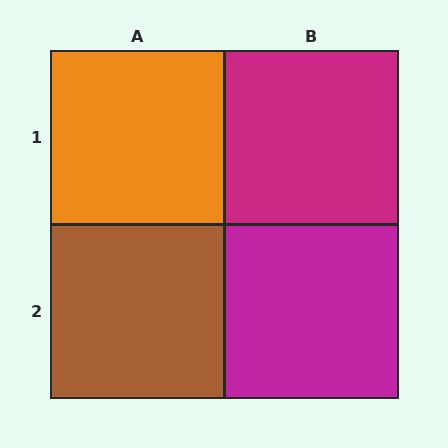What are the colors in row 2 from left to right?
Brown, magenta.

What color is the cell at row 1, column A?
Orange.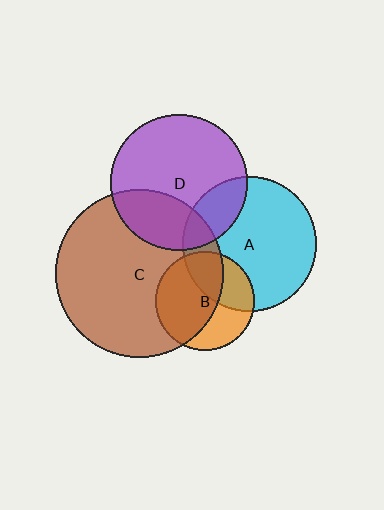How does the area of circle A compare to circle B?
Approximately 1.8 times.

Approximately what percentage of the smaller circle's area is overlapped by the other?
Approximately 60%.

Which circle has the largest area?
Circle C (brown).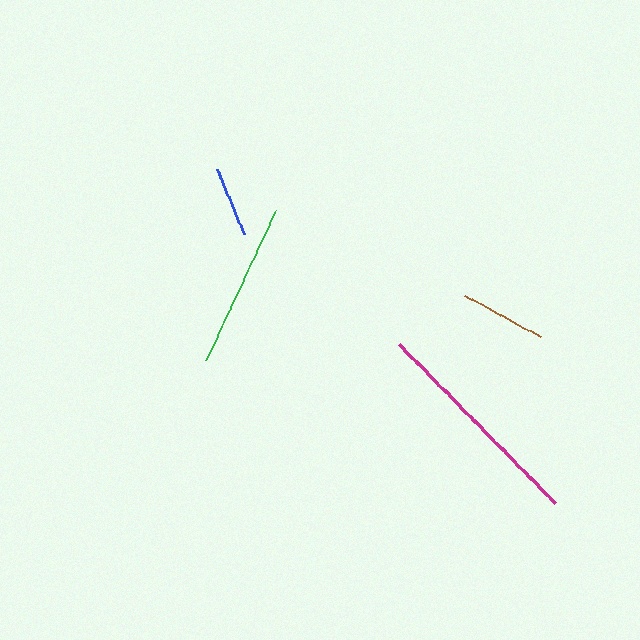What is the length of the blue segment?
The blue segment is approximately 71 pixels long.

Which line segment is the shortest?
The blue line is the shortest at approximately 71 pixels.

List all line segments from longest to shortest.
From longest to shortest: magenta, green, brown, blue.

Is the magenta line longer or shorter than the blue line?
The magenta line is longer than the blue line.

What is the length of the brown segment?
The brown segment is approximately 85 pixels long.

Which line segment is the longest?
The magenta line is the longest at approximately 223 pixels.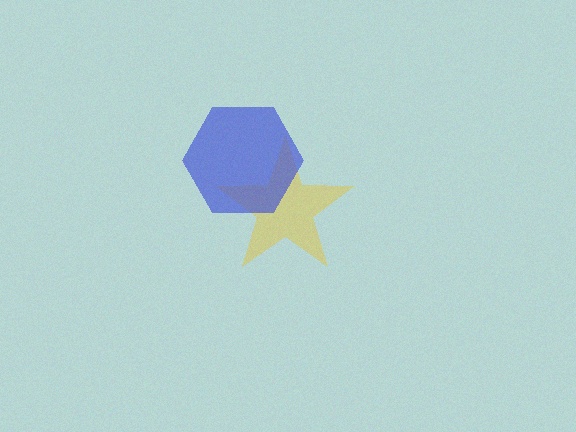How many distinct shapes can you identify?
There are 2 distinct shapes: a yellow star, a blue hexagon.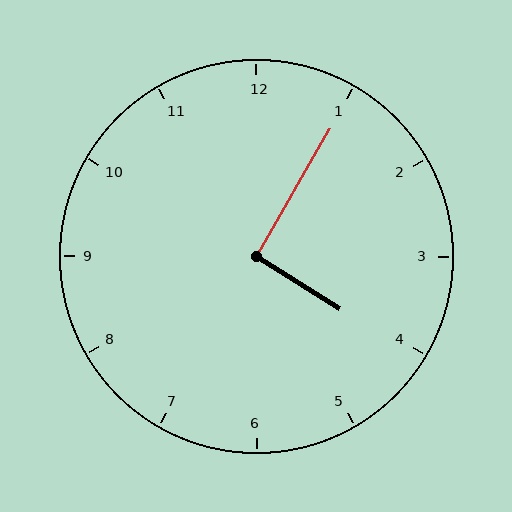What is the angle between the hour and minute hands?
Approximately 92 degrees.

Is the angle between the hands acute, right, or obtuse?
It is right.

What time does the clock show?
4:05.